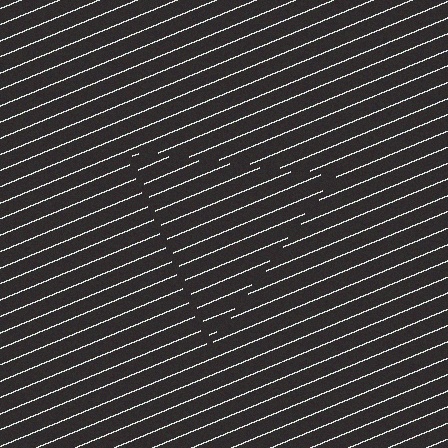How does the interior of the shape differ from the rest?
The interior of the shape contains the same grating, shifted by half a period — the contour is defined by the phase discontinuity where line-ends from the inner and outer gratings abut.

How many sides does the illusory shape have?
3 sides — the line-ends trace a triangle.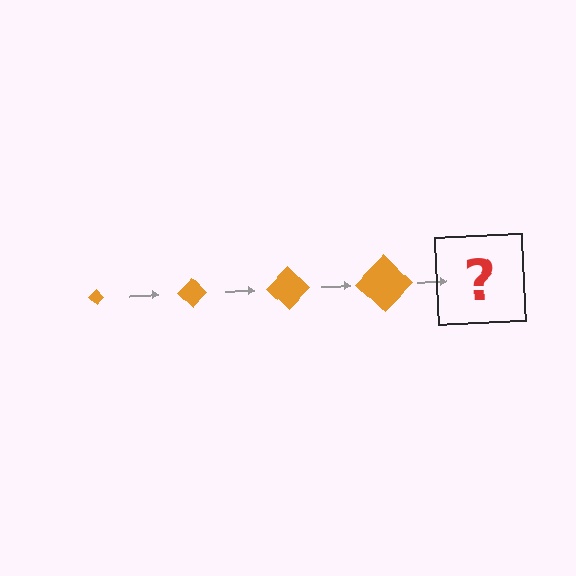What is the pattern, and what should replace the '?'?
The pattern is that the diamond gets progressively larger each step. The '?' should be an orange diamond, larger than the previous one.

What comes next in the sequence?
The next element should be an orange diamond, larger than the previous one.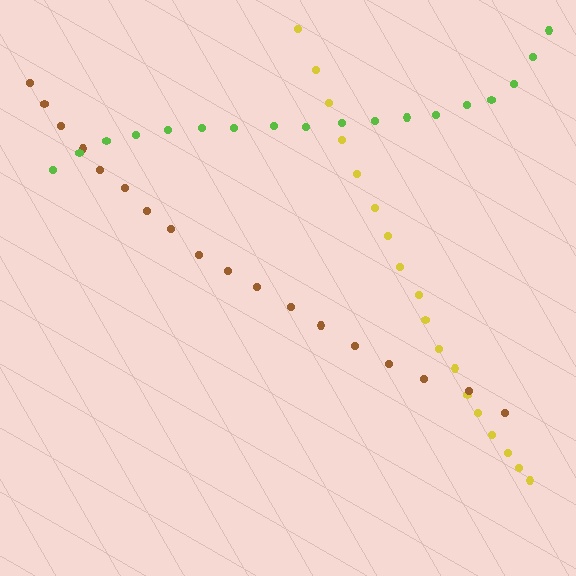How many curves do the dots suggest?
There are 3 distinct paths.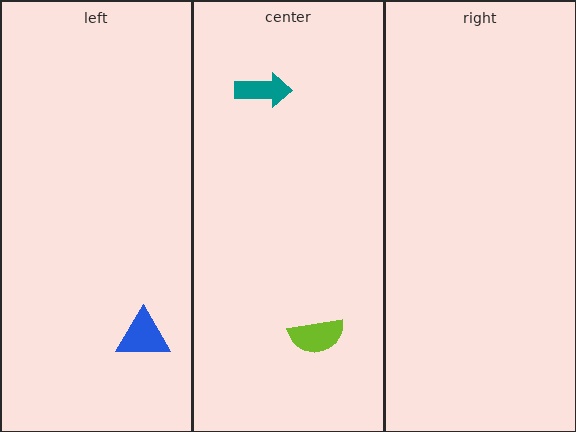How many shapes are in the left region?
1.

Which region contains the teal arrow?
The center region.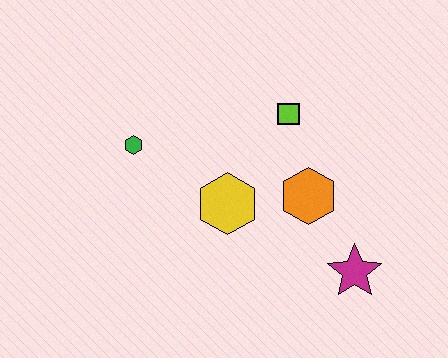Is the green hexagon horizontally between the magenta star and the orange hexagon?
No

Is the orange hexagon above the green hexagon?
No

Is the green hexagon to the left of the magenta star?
Yes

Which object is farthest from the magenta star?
The green hexagon is farthest from the magenta star.